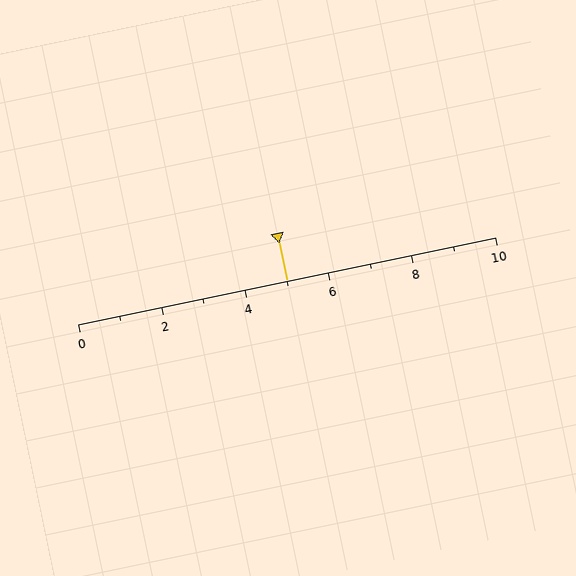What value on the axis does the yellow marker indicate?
The marker indicates approximately 5.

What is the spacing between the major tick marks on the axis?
The major ticks are spaced 2 apart.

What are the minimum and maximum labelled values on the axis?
The axis runs from 0 to 10.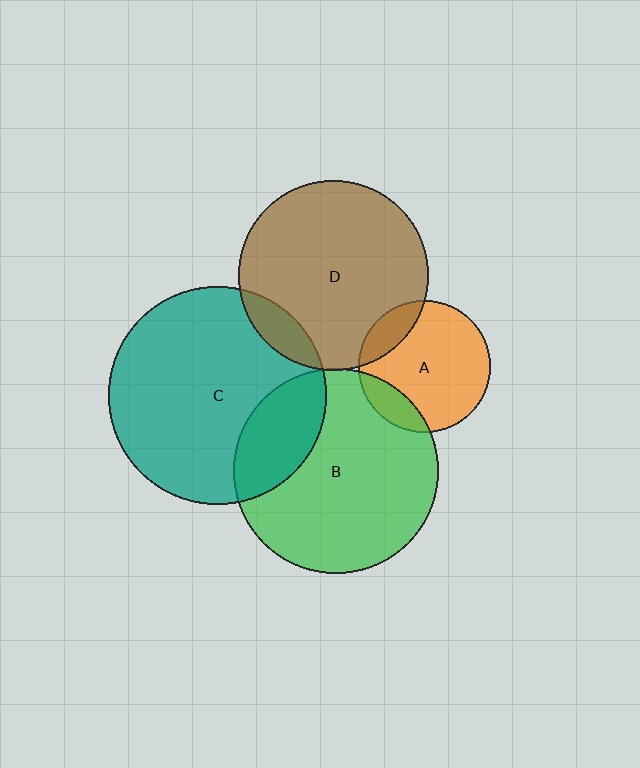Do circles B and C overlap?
Yes.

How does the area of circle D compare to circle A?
Approximately 2.1 times.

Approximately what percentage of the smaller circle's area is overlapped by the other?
Approximately 25%.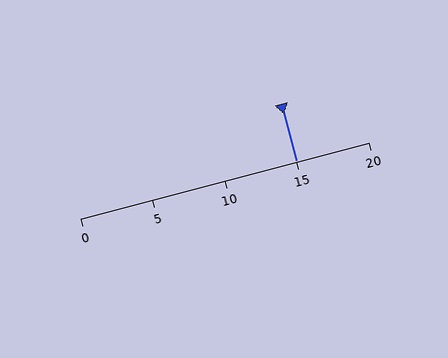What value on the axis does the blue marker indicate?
The marker indicates approximately 15.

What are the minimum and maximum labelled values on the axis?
The axis runs from 0 to 20.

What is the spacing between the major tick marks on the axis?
The major ticks are spaced 5 apart.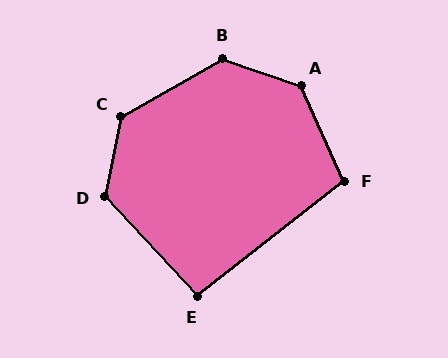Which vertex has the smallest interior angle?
E, at approximately 95 degrees.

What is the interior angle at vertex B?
Approximately 131 degrees (obtuse).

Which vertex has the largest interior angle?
A, at approximately 134 degrees.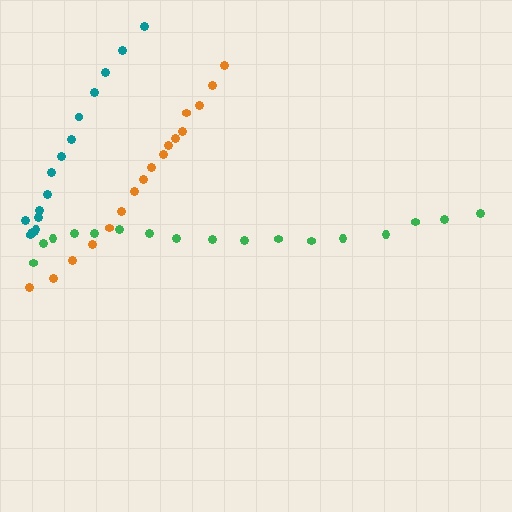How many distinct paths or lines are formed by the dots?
There are 3 distinct paths.